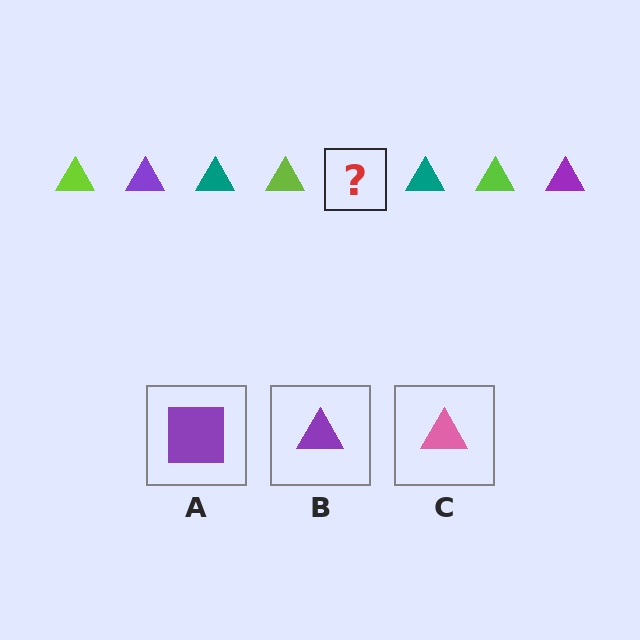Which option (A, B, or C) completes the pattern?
B.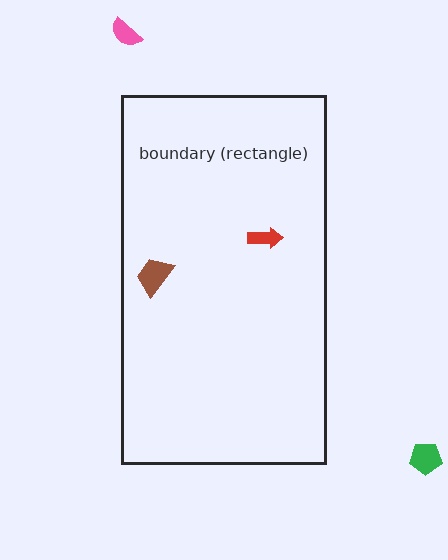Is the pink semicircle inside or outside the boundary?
Outside.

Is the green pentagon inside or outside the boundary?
Outside.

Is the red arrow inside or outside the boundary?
Inside.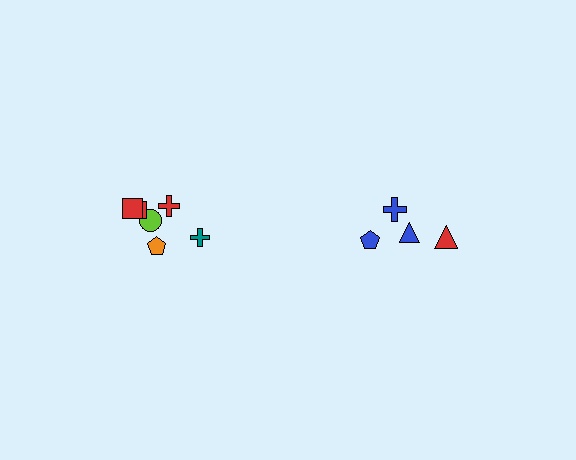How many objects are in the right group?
There are 4 objects.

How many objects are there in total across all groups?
There are 10 objects.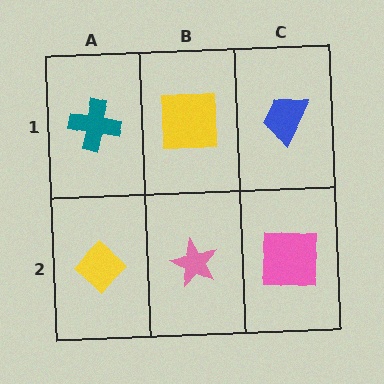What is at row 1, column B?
A yellow square.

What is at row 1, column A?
A teal cross.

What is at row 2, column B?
A pink star.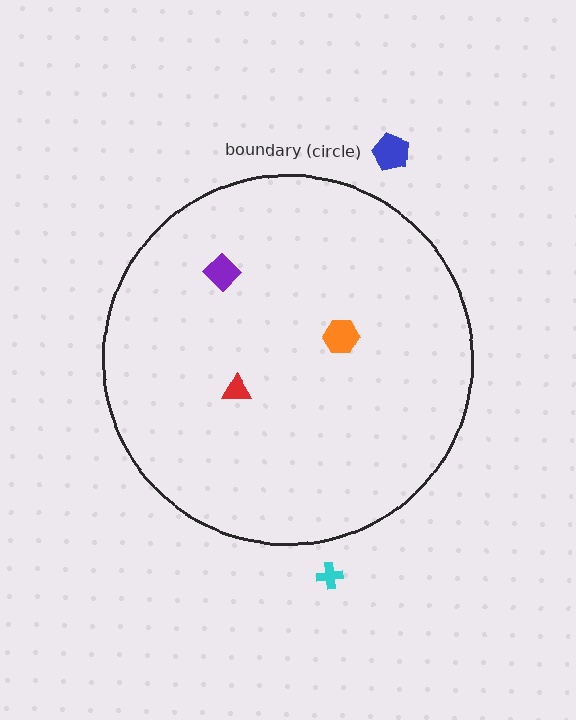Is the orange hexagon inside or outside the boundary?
Inside.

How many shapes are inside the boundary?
3 inside, 2 outside.